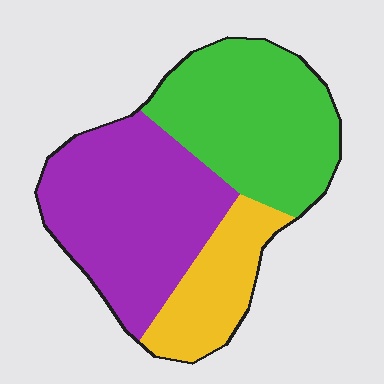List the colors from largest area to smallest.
From largest to smallest: purple, green, yellow.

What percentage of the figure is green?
Green covers about 40% of the figure.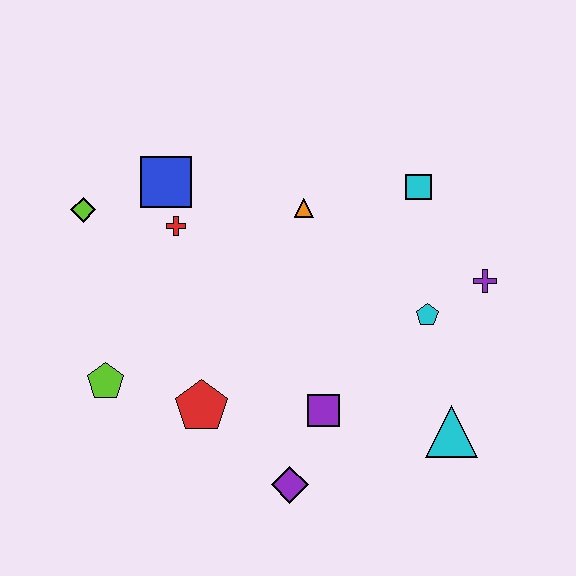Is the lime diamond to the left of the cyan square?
Yes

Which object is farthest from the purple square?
The lime diamond is farthest from the purple square.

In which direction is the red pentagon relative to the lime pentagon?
The red pentagon is to the right of the lime pentagon.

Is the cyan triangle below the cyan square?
Yes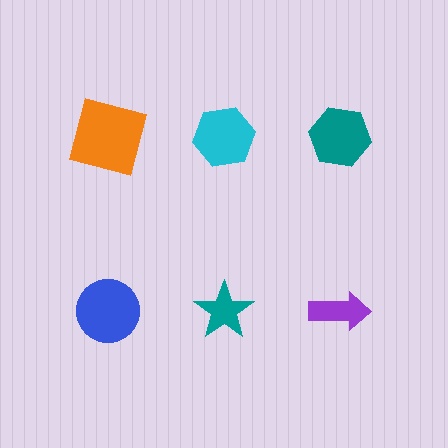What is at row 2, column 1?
A blue circle.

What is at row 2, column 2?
A teal star.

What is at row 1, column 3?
A teal hexagon.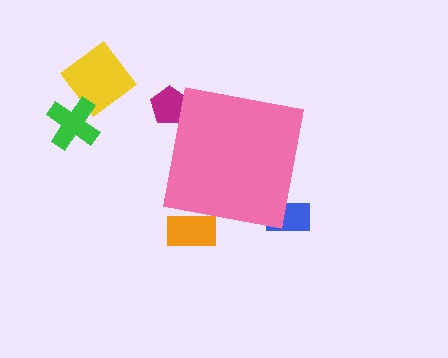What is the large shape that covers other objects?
A pink square.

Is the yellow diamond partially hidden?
No, the yellow diamond is fully visible.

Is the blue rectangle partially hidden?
Yes, the blue rectangle is partially hidden behind the pink square.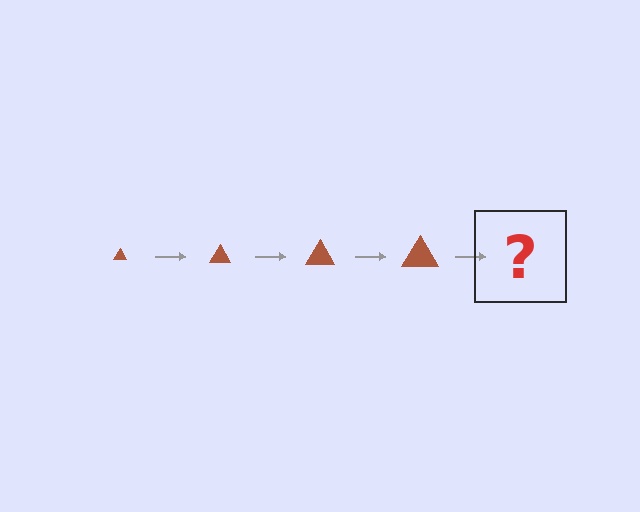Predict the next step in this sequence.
The next step is a brown triangle, larger than the previous one.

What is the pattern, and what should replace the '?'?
The pattern is that the triangle gets progressively larger each step. The '?' should be a brown triangle, larger than the previous one.